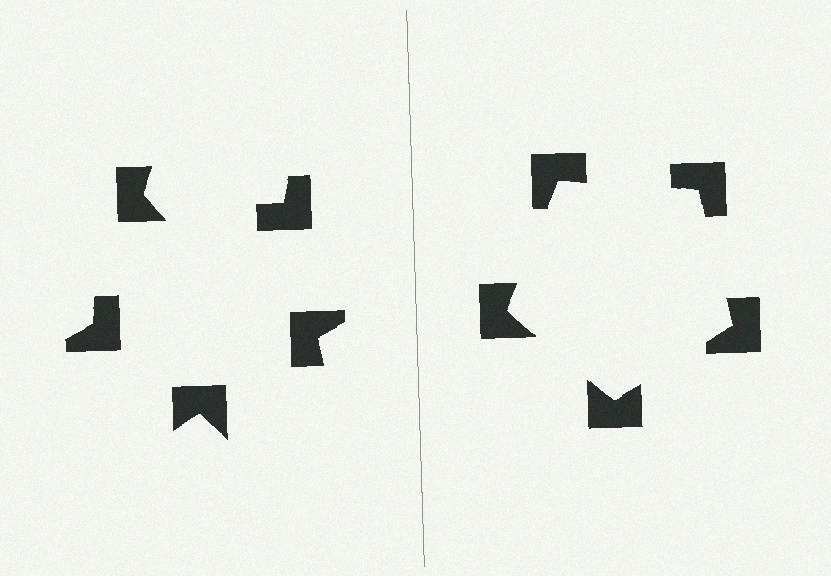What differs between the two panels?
The notched squares are positioned identically on both sides; only the wedge orientations differ. On the right they align to a pentagon; on the left they are misaligned.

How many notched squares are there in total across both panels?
10 — 5 on each side.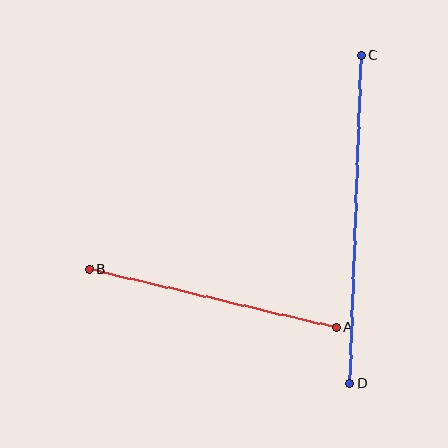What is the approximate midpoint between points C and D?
The midpoint is at approximately (355, 220) pixels.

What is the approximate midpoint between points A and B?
The midpoint is at approximately (213, 298) pixels.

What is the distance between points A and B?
The distance is approximately 254 pixels.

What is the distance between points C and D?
The distance is approximately 328 pixels.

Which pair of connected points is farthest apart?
Points C and D are farthest apart.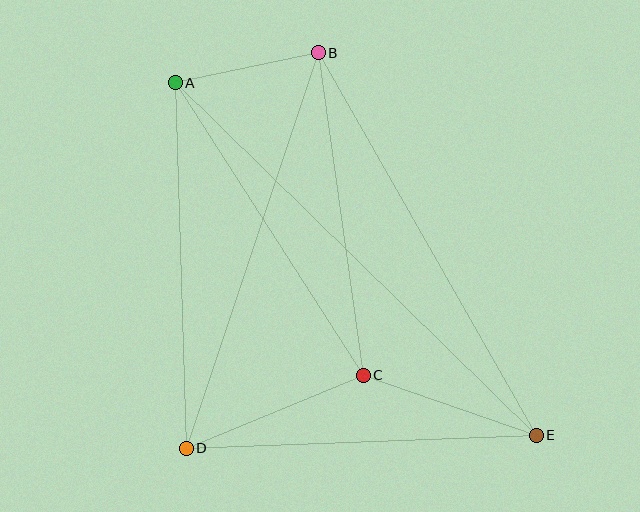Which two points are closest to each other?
Points A and B are closest to each other.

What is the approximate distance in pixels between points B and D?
The distance between B and D is approximately 417 pixels.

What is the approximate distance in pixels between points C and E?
The distance between C and E is approximately 183 pixels.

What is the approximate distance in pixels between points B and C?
The distance between B and C is approximately 325 pixels.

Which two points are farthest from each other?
Points A and E are farthest from each other.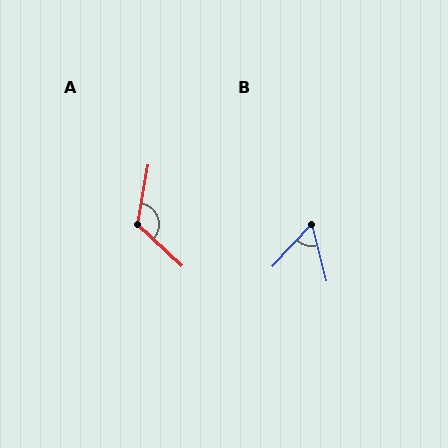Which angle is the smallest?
B, at approximately 57 degrees.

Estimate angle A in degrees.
Approximately 123 degrees.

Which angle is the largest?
A, at approximately 123 degrees.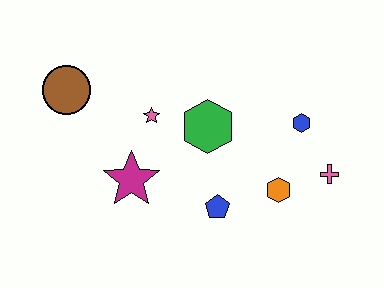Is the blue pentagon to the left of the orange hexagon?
Yes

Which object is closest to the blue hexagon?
The pink cross is closest to the blue hexagon.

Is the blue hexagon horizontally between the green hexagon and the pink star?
No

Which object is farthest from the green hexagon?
The brown circle is farthest from the green hexagon.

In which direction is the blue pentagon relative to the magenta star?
The blue pentagon is to the right of the magenta star.